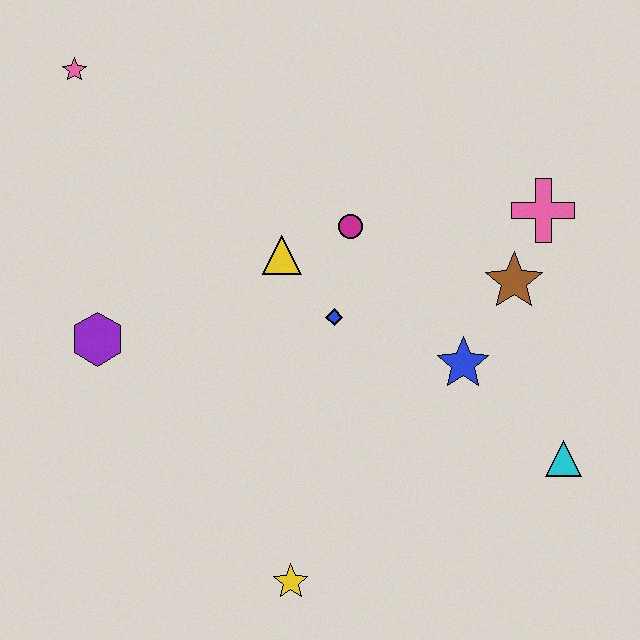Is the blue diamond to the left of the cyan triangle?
Yes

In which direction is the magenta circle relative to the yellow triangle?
The magenta circle is to the right of the yellow triangle.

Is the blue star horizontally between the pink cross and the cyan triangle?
No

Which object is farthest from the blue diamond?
The pink star is farthest from the blue diamond.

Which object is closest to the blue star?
The brown star is closest to the blue star.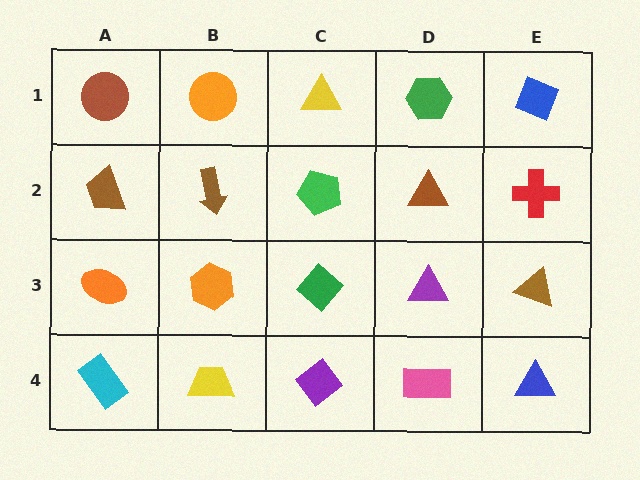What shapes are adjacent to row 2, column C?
A yellow triangle (row 1, column C), a green diamond (row 3, column C), a brown arrow (row 2, column B), a brown triangle (row 2, column D).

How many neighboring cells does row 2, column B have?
4.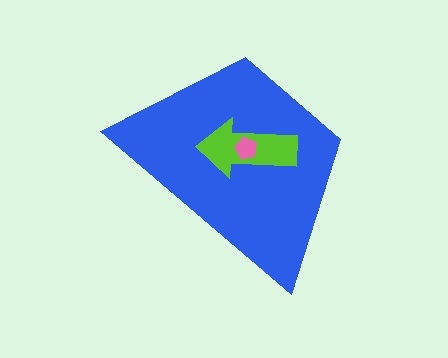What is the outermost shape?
The blue trapezoid.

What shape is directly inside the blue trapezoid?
The lime arrow.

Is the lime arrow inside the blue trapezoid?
Yes.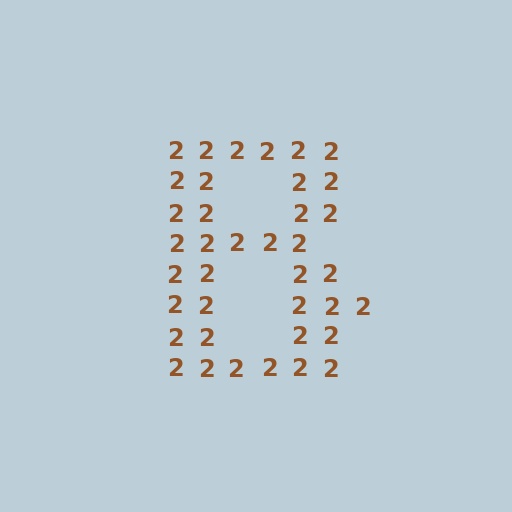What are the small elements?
The small elements are digit 2's.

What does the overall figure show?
The overall figure shows the letter B.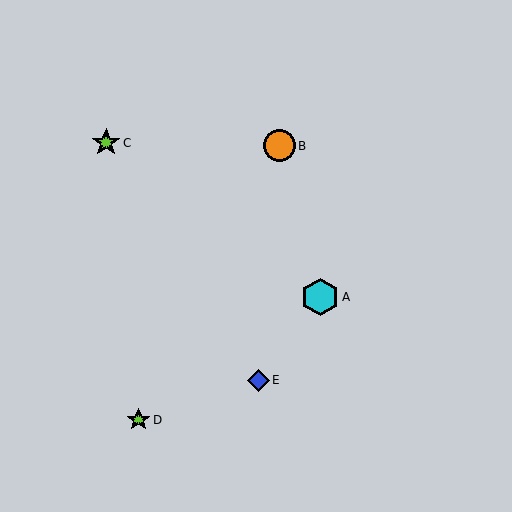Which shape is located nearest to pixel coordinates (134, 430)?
The lime star (labeled D) at (138, 420) is nearest to that location.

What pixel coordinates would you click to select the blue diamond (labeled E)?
Click at (258, 380) to select the blue diamond E.